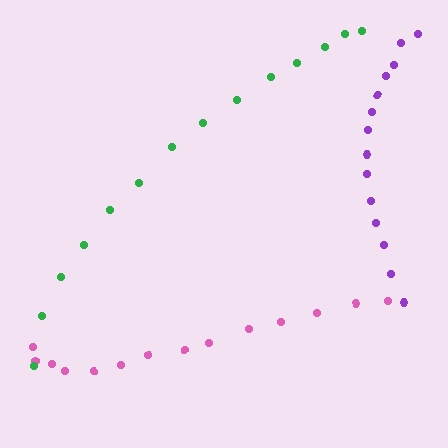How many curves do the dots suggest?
There are 3 distinct paths.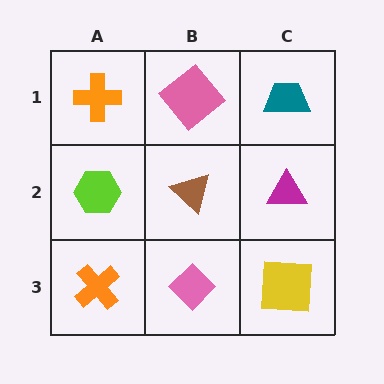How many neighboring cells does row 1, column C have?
2.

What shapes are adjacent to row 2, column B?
A pink diamond (row 1, column B), a pink diamond (row 3, column B), a lime hexagon (row 2, column A), a magenta triangle (row 2, column C).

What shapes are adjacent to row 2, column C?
A teal trapezoid (row 1, column C), a yellow square (row 3, column C), a brown triangle (row 2, column B).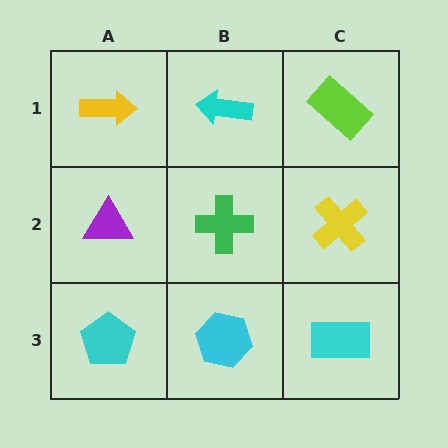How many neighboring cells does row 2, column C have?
3.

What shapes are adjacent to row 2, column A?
A yellow arrow (row 1, column A), a cyan pentagon (row 3, column A), a green cross (row 2, column B).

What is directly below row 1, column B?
A green cross.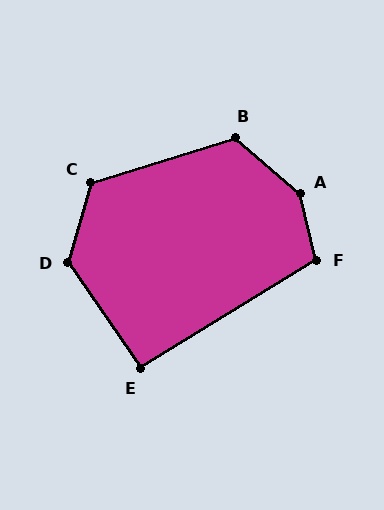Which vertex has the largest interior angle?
A, at approximately 144 degrees.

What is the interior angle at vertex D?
Approximately 129 degrees (obtuse).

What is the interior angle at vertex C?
Approximately 123 degrees (obtuse).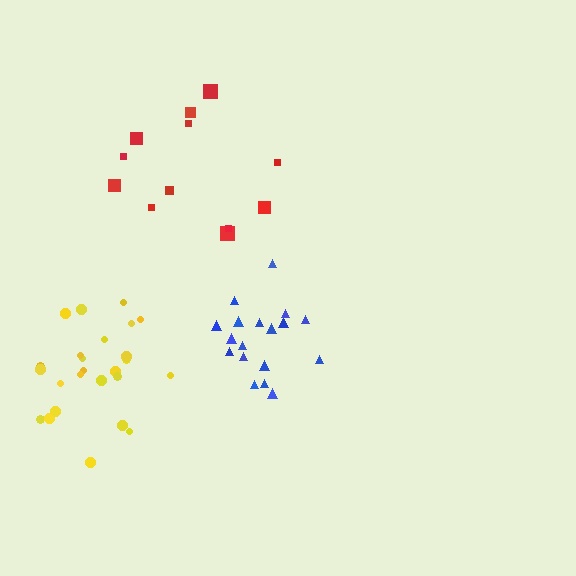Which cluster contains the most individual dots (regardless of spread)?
Yellow (25).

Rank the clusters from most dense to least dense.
yellow, blue, red.